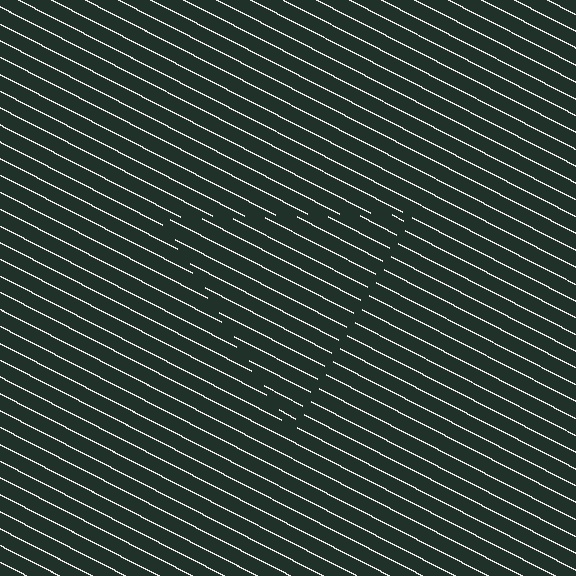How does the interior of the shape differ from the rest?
The interior of the shape contains the same grating, shifted by half a period — the contour is defined by the phase discontinuity where line-ends from the inner and outer gratings abut.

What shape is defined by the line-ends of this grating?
An illusory triangle. The interior of the shape contains the same grating, shifted by half a period — the contour is defined by the phase discontinuity where line-ends from the inner and outer gratings abut.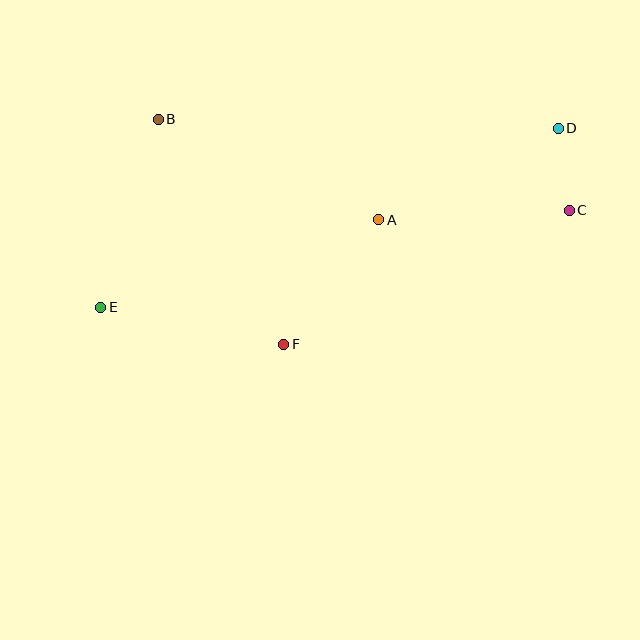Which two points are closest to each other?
Points C and D are closest to each other.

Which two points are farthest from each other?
Points D and E are farthest from each other.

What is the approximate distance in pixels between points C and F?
The distance between C and F is approximately 316 pixels.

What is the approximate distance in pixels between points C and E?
The distance between C and E is approximately 478 pixels.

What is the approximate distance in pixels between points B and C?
The distance between B and C is approximately 421 pixels.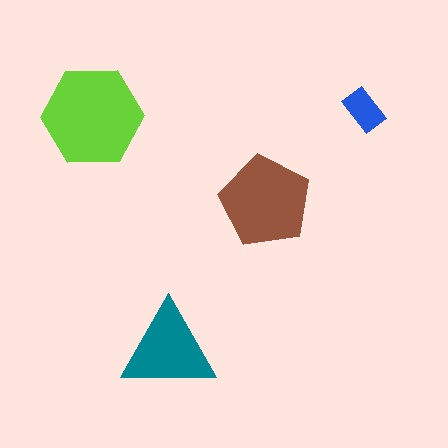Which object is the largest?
The lime hexagon.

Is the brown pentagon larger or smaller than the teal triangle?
Larger.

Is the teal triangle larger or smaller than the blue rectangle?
Larger.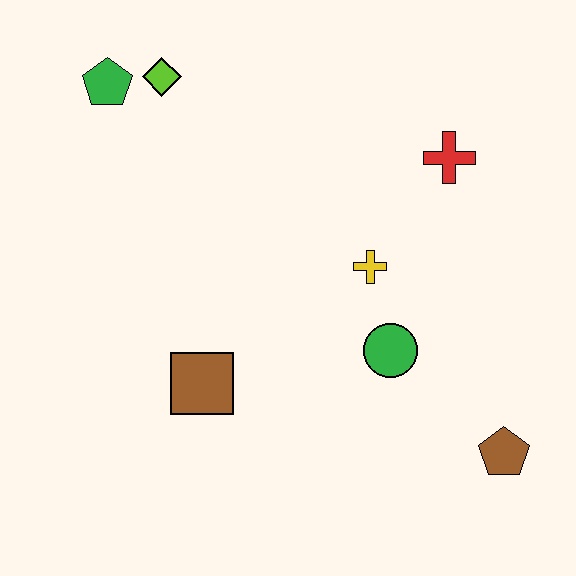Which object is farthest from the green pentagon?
The brown pentagon is farthest from the green pentagon.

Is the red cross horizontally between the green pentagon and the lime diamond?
No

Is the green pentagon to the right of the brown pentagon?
No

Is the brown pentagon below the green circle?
Yes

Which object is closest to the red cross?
The yellow cross is closest to the red cross.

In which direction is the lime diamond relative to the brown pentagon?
The lime diamond is above the brown pentagon.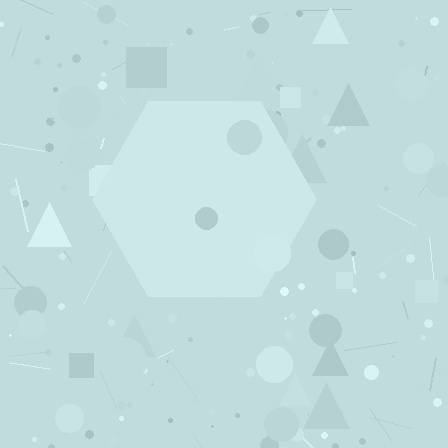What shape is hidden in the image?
A hexagon is hidden in the image.